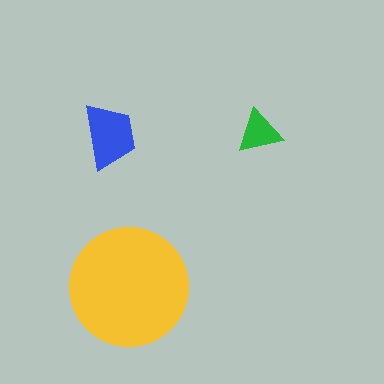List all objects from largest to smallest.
The yellow circle, the blue trapezoid, the green triangle.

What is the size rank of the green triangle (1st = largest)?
3rd.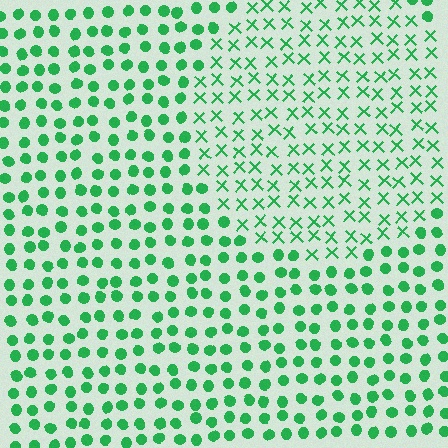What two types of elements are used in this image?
The image uses X marks inside the circle region and circles outside it.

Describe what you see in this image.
The image is filled with small green elements arranged in a uniform grid. A circle-shaped region contains X marks, while the surrounding area contains circles. The boundary is defined purely by the change in element shape.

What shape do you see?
I see a circle.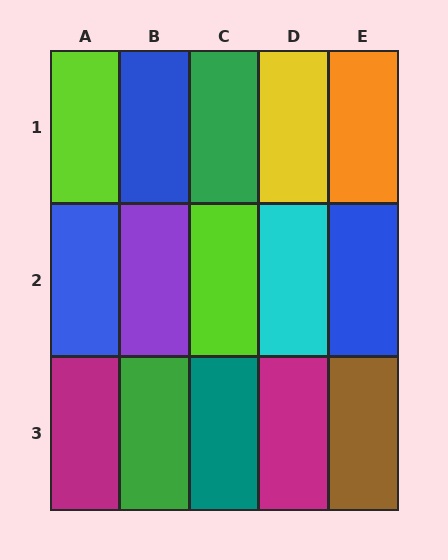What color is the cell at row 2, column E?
Blue.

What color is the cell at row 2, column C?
Lime.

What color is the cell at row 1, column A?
Lime.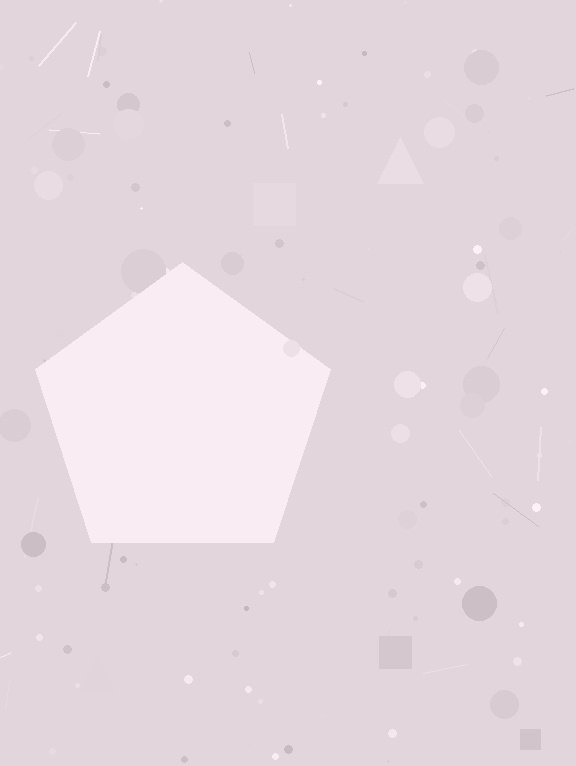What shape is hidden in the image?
A pentagon is hidden in the image.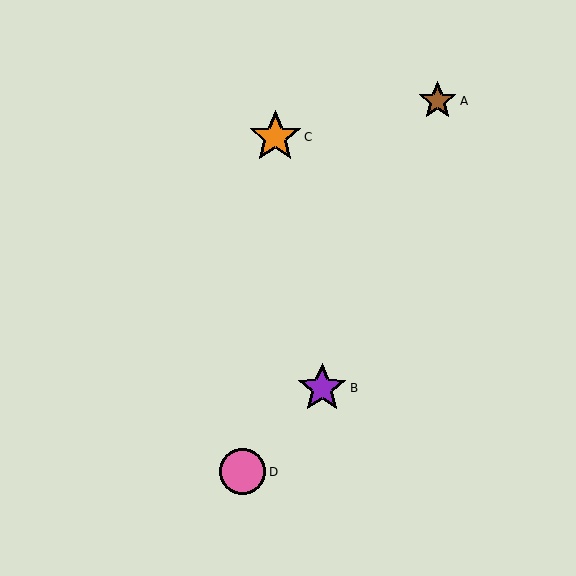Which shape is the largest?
The orange star (labeled C) is the largest.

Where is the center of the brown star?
The center of the brown star is at (438, 101).